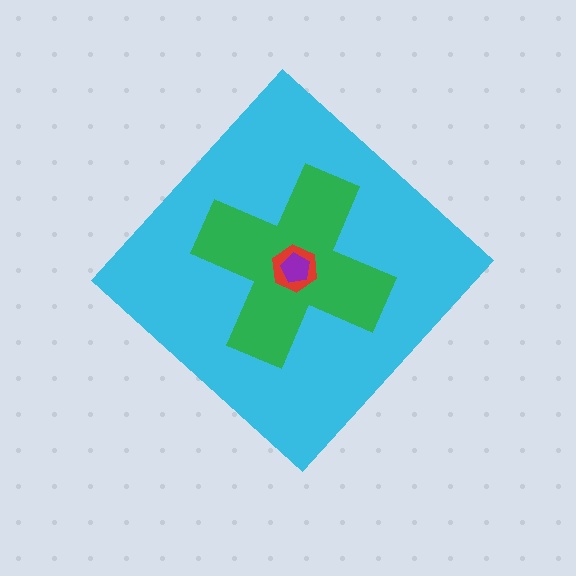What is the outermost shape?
The cyan diamond.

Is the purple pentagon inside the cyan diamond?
Yes.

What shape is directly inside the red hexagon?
The purple pentagon.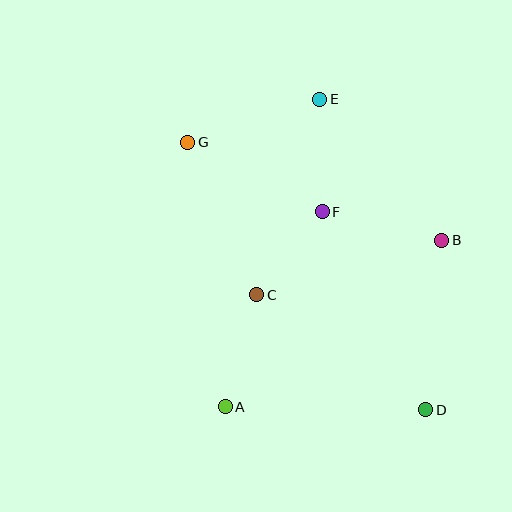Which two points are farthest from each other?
Points D and G are farthest from each other.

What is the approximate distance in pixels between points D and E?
The distance between D and E is approximately 328 pixels.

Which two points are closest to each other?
Points C and F are closest to each other.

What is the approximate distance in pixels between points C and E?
The distance between C and E is approximately 205 pixels.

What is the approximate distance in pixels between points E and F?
The distance between E and F is approximately 113 pixels.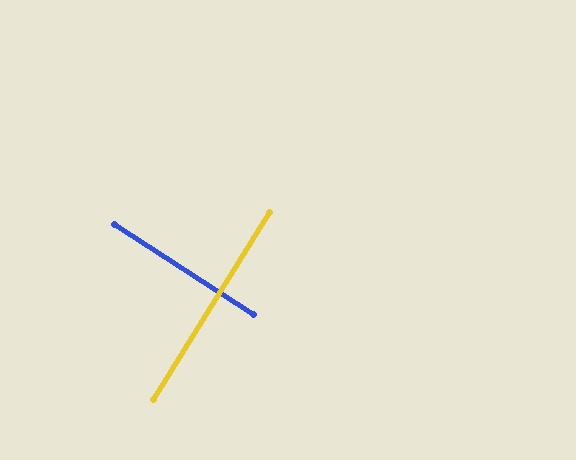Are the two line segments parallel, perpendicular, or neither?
Perpendicular — they meet at approximately 89°.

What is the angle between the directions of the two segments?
Approximately 89 degrees.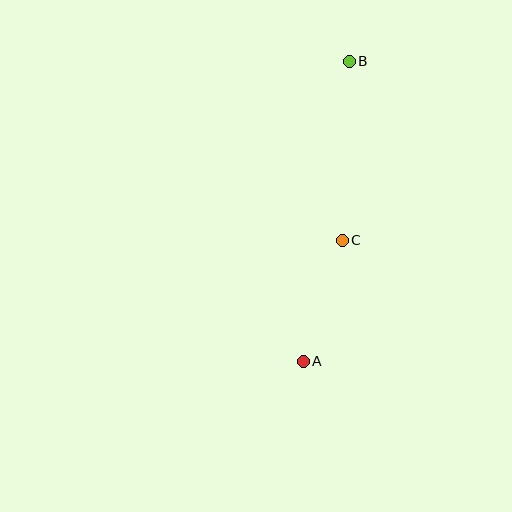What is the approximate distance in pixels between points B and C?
The distance between B and C is approximately 179 pixels.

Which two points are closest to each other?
Points A and C are closest to each other.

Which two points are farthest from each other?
Points A and B are farthest from each other.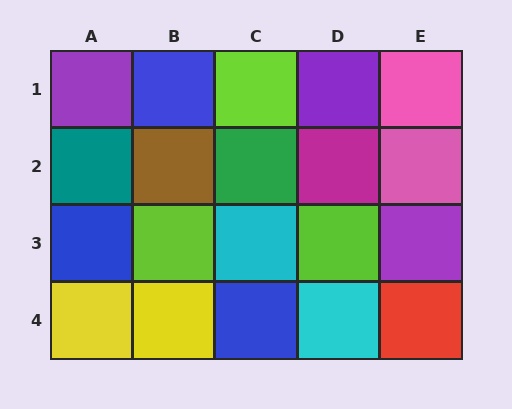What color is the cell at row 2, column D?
Magenta.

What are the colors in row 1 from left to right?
Purple, blue, lime, purple, pink.